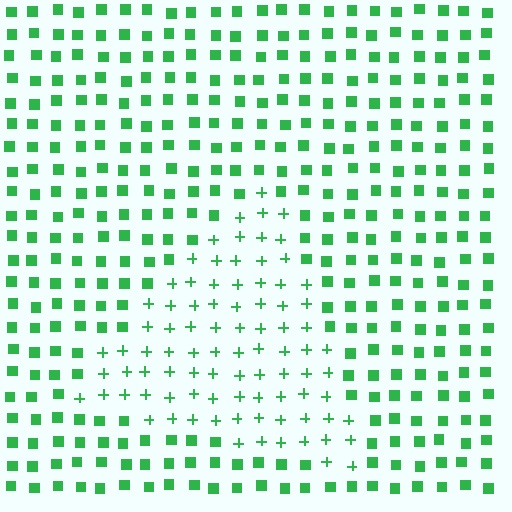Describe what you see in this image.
The image is filled with small green elements arranged in a uniform grid. A triangle-shaped region contains plus signs, while the surrounding area contains squares. The boundary is defined purely by the change in element shape.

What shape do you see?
I see a triangle.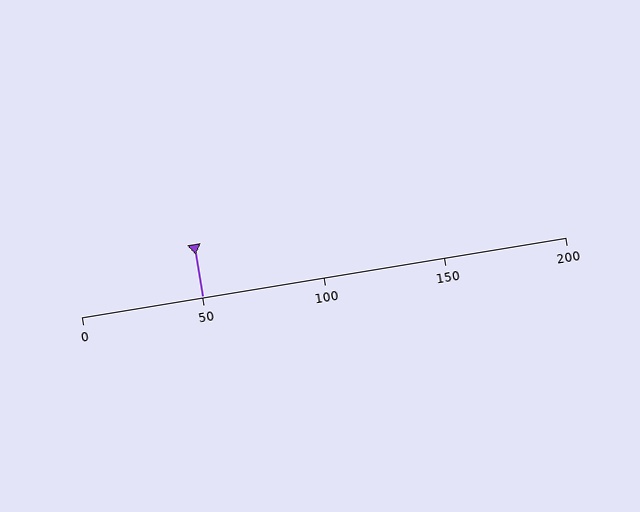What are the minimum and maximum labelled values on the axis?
The axis runs from 0 to 200.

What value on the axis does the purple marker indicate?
The marker indicates approximately 50.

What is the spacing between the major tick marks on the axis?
The major ticks are spaced 50 apart.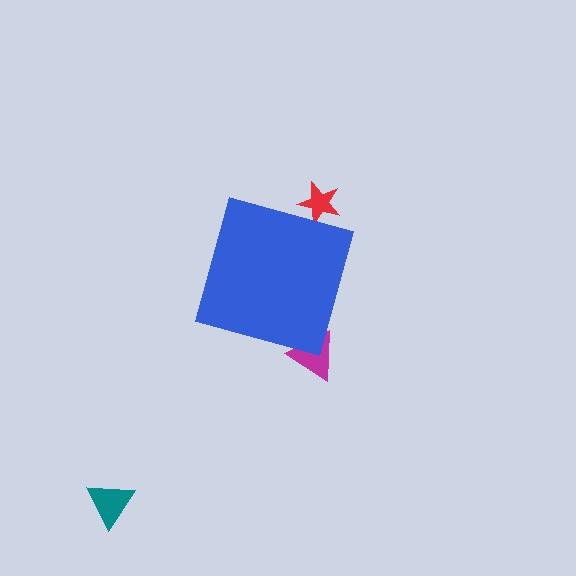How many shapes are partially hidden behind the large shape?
2 shapes are partially hidden.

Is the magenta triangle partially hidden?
Yes, the magenta triangle is partially hidden behind the blue diamond.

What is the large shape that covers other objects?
A blue diamond.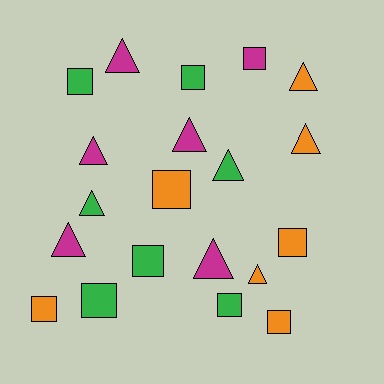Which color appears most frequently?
Green, with 7 objects.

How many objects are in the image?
There are 20 objects.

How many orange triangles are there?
There are 3 orange triangles.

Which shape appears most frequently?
Square, with 10 objects.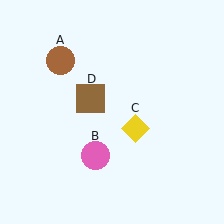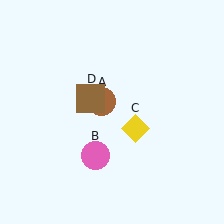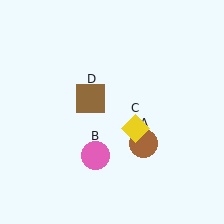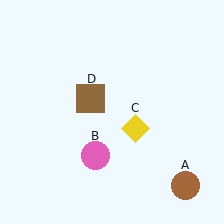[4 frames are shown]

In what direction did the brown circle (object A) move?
The brown circle (object A) moved down and to the right.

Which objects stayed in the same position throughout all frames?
Pink circle (object B) and yellow diamond (object C) and brown square (object D) remained stationary.